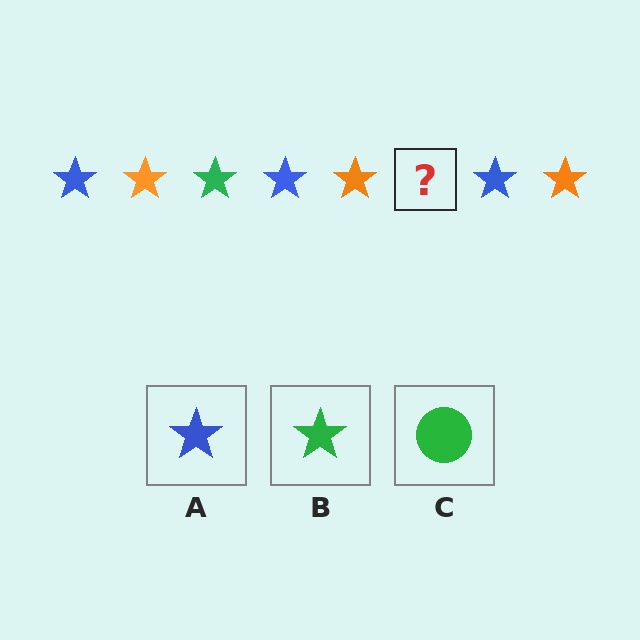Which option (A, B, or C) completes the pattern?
B.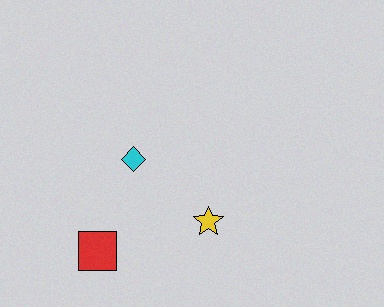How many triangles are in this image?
There are no triangles.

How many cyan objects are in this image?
There is 1 cyan object.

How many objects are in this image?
There are 3 objects.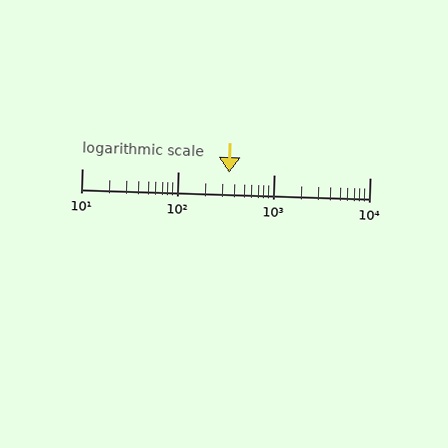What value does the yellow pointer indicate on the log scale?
The pointer indicates approximately 340.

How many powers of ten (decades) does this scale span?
The scale spans 3 decades, from 10 to 10000.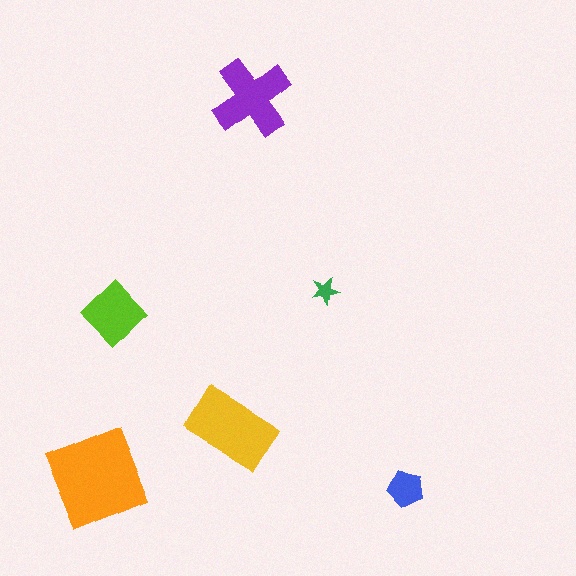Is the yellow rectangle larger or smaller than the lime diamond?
Larger.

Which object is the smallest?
The green star.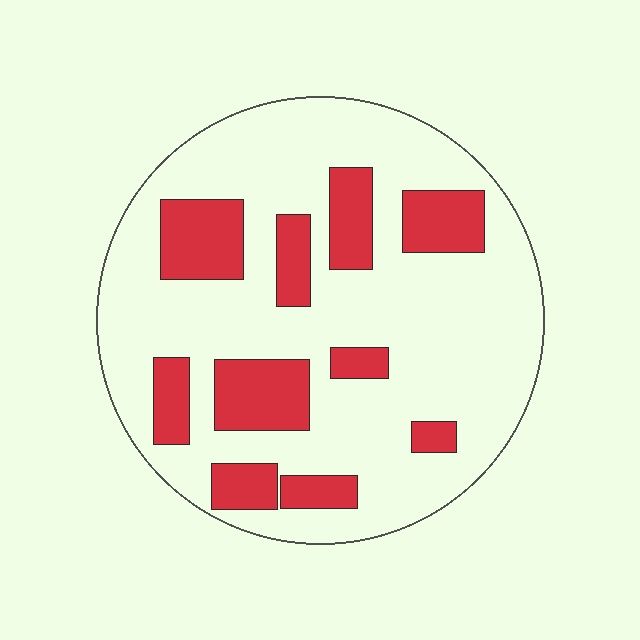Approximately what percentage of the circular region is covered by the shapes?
Approximately 25%.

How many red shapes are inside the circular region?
10.